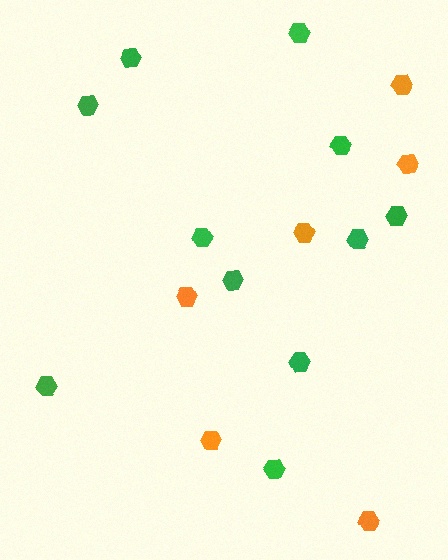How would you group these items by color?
There are 2 groups: one group of orange hexagons (6) and one group of green hexagons (11).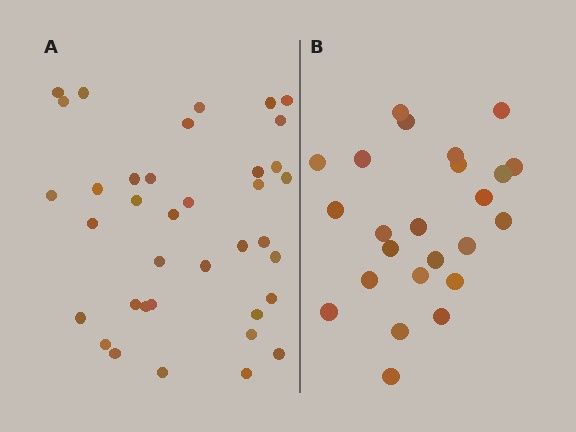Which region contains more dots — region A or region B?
Region A (the left region) has more dots.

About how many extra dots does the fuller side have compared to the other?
Region A has approximately 15 more dots than region B.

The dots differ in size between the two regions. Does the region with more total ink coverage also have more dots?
No. Region B has more total ink coverage because its dots are larger, but region A actually contains more individual dots. Total area can be misleading — the number of items is what matters here.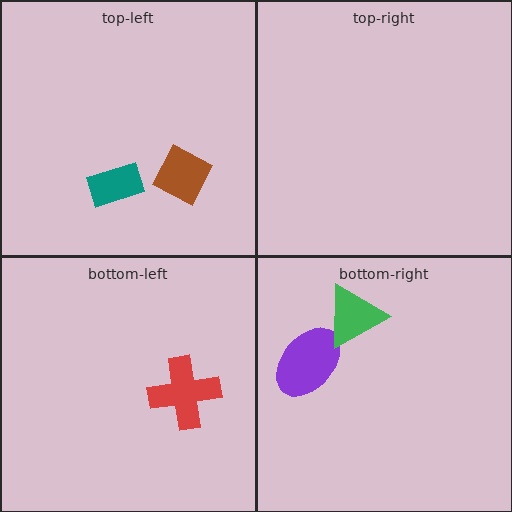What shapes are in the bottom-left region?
The red cross.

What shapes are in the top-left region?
The teal rectangle, the brown diamond.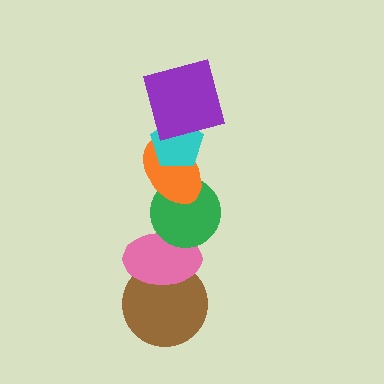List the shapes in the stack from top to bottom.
From top to bottom: the purple square, the cyan pentagon, the orange ellipse, the green circle, the pink ellipse, the brown circle.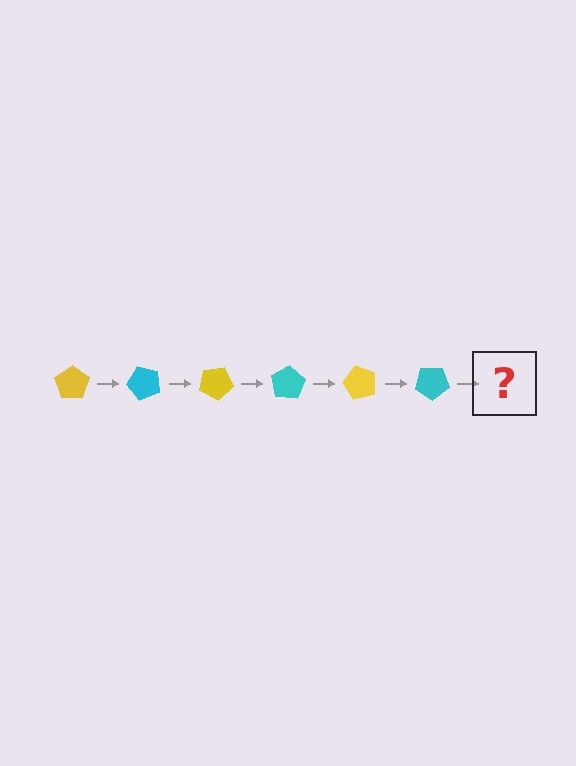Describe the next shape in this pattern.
It should be a yellow pentagon, rotated 300 degrees from the start.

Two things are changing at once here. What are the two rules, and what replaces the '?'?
The two rules are that it rotates 50 degrees each step and the color cycles through yellow and cyan. The '?' should be a yellow pentagon, rotated 300 degrees from the start.